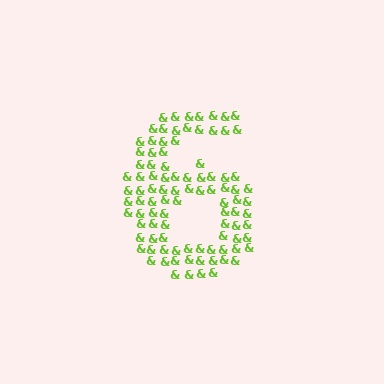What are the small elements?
The small elements are ampersands.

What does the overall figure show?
The overall figure shows the digit 6.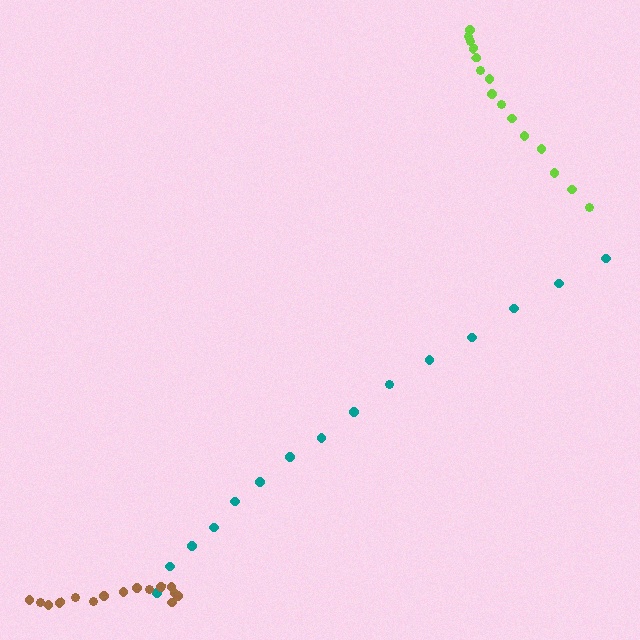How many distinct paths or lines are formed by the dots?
There are 3 distinct paths.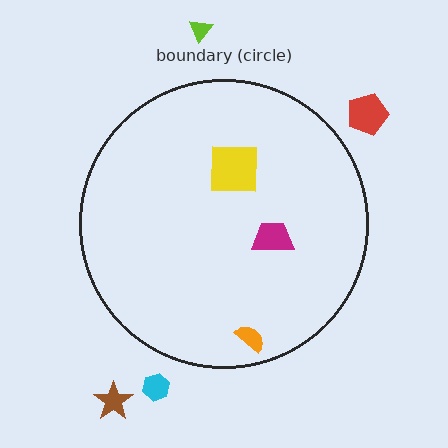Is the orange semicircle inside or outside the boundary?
Inside.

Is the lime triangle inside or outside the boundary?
Outside.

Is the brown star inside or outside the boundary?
Outside.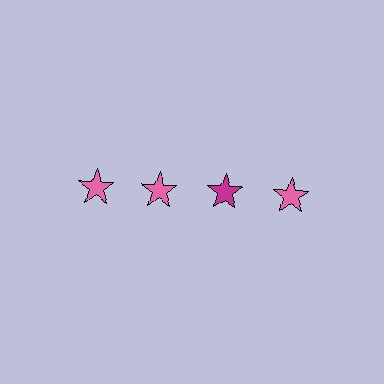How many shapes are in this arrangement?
There are 4 shapes arranged in a grid pattern.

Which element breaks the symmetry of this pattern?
The magenta star in the top row, center column breaks the symmetry. All other shapes are pink stars.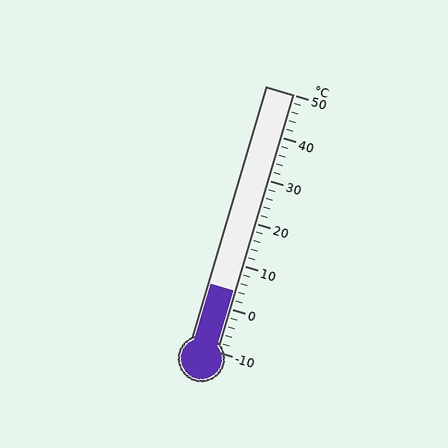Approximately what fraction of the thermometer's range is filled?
The thermometer is filled to approximately 25% of its range.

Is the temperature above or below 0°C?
The temperature is above 0°C.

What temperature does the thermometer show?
The thermometer shows approximately 4°C.